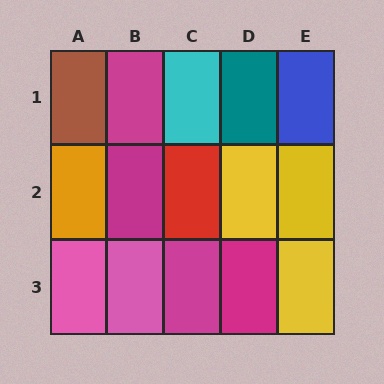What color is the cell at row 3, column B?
Pink.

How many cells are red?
1 cell is red.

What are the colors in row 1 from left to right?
Brown, magenta, cyan, teal, blue.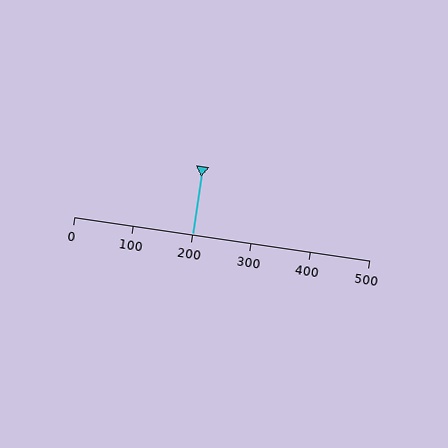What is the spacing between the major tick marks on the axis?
The major ticks are spaced 100 apart.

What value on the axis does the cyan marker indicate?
The marker indicates approximately 200.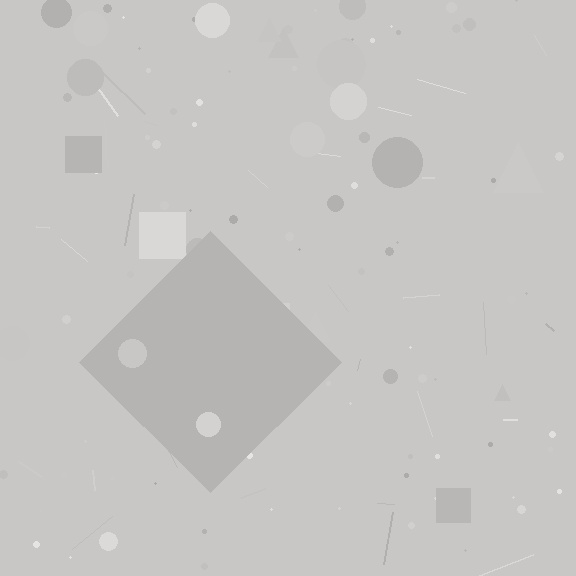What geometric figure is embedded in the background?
A diamond is embedded in the background.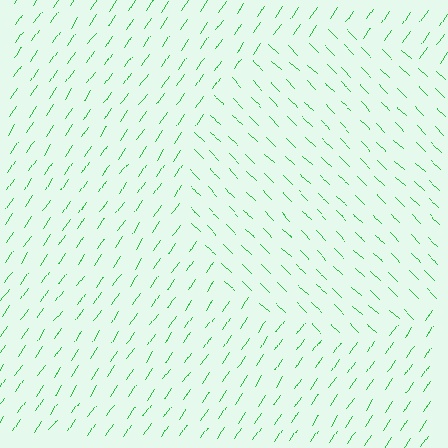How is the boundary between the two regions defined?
The boundary is defined purely by a change in line orientation (approximately 80 degrees difference). All lines are the same color and thickness.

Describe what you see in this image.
The image is filled with small green line segments. A circle region in the image has lines oriented differently from the surrounding lines, creating a visible texture boundary.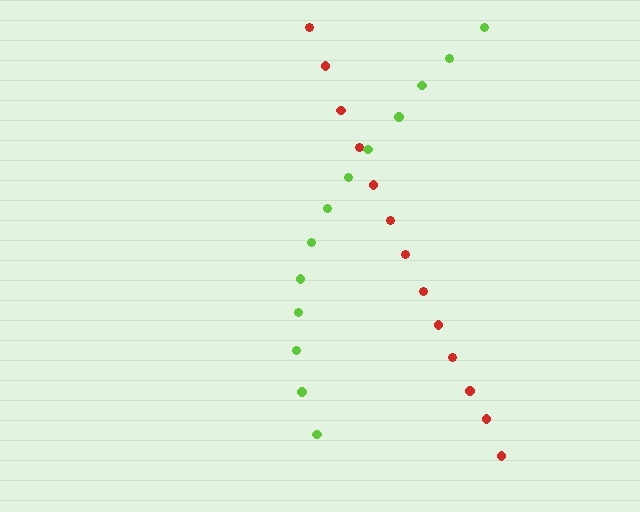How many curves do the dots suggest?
There are 2 distinct paths.